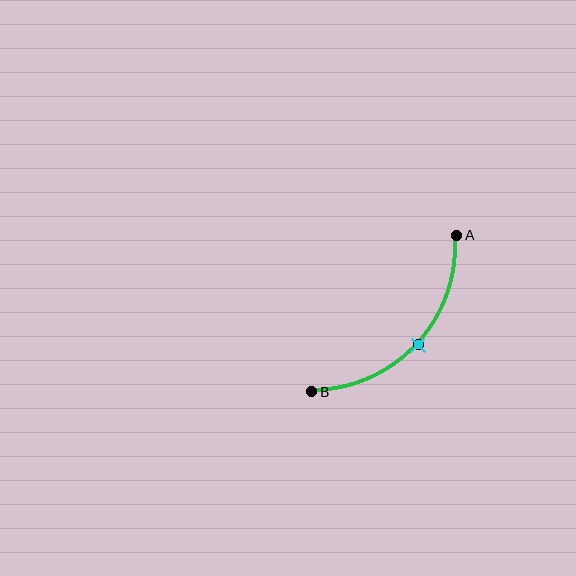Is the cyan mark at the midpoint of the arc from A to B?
Yes. The cyan mark lies on the arc at equal arc-length from both A and B — it is the arc midpoint.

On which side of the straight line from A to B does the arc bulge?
The arc bulges below and to the right of the straight line connecting A and B.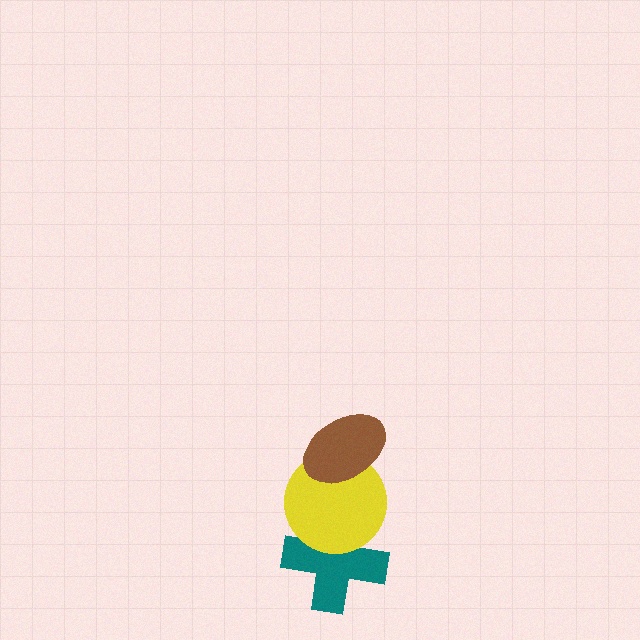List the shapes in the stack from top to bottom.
From top to bottom: the brown ellipse, the yellow circle, the teal cross.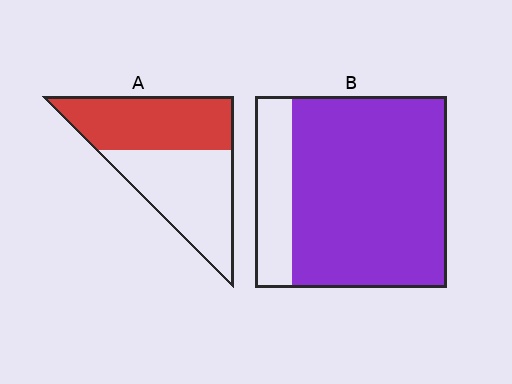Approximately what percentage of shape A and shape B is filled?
A is approximately 50% and B is approximately 80%.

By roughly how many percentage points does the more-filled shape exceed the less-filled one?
By roughly 30 percentage points (B over A).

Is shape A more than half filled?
Roughly half.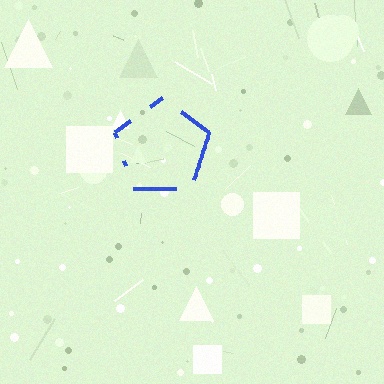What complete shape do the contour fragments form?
The contour fragments form a pentagon.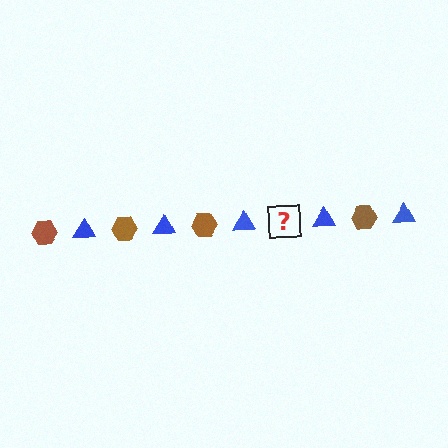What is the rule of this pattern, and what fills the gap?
The rule is that the pattern alternates between brown hexagon and blue triangle. The gap should be filled with a brown hexagon.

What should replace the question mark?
The question mark should be replaced with a brown hexagon.